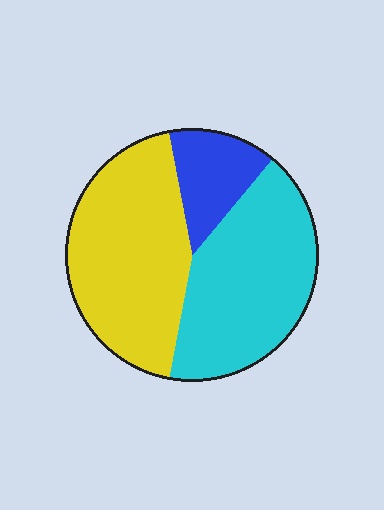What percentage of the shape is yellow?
Yellow covers roughly 45% of the shape.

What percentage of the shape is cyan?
Cyan covers roughly 40% of the shape.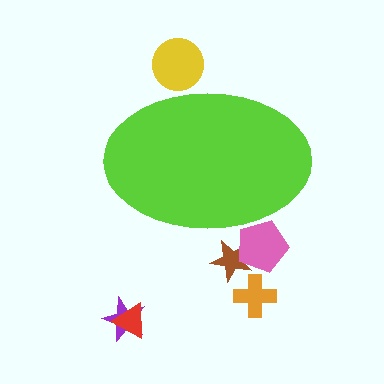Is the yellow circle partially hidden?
Yes, the yellow circle is partially hidden behind the lime ellipse.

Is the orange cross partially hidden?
No, the orange cross is fully visible.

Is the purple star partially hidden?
No, the purple star is fully visible.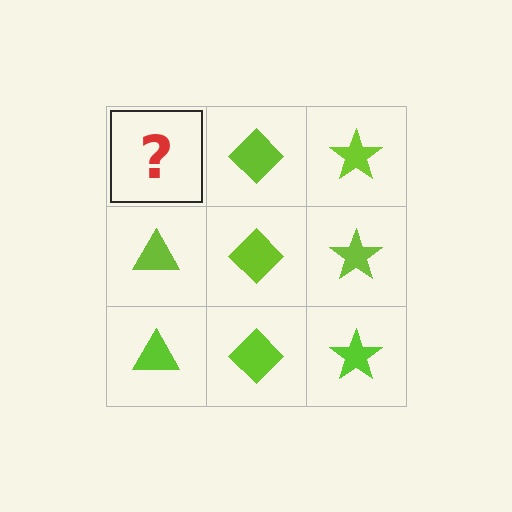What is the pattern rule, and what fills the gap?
The rule is that each column has a consistent shape. The gap should be filled with a lime triangle.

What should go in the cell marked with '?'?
The missing cell should contain a lime triangle.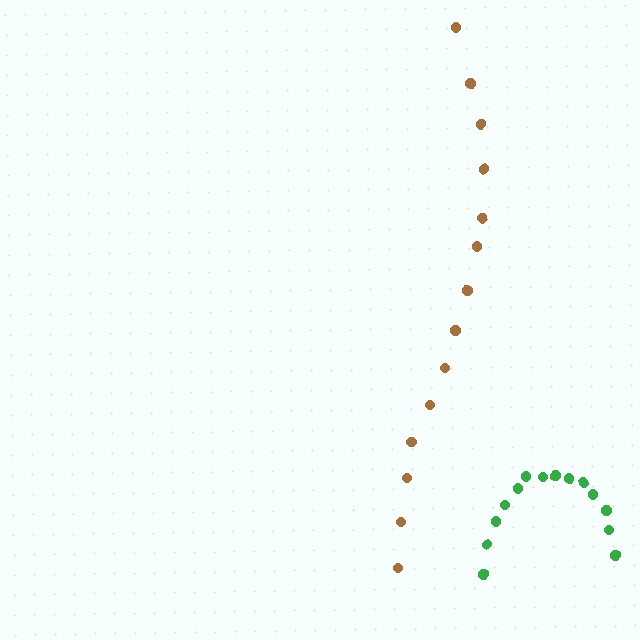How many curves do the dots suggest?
There are 2 distinct paths.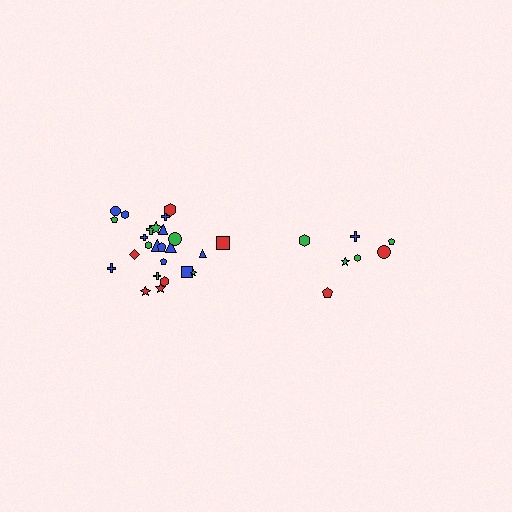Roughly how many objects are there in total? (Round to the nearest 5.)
Roughly 30 objects in total.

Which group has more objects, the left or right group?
The left group.